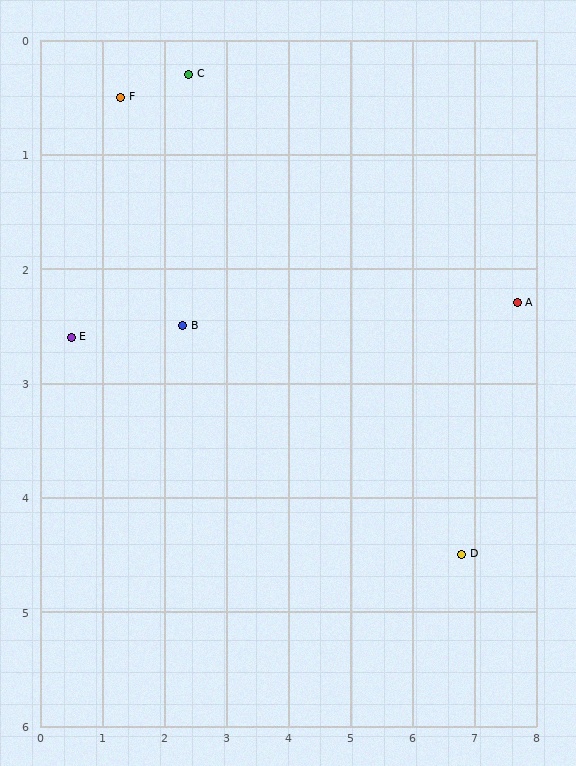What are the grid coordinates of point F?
Point F is at approximately (1.3, 0.5).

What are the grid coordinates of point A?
Point A is at approximately (7.7, 2.3).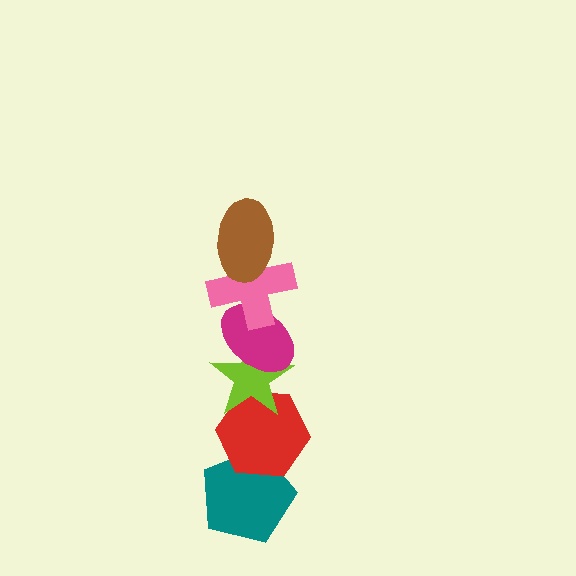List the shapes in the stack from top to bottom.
From top to bottom: the brown ellipse, the pink cross, the magenta ellipse, the lime star, the red hexagon, the teal pentagon.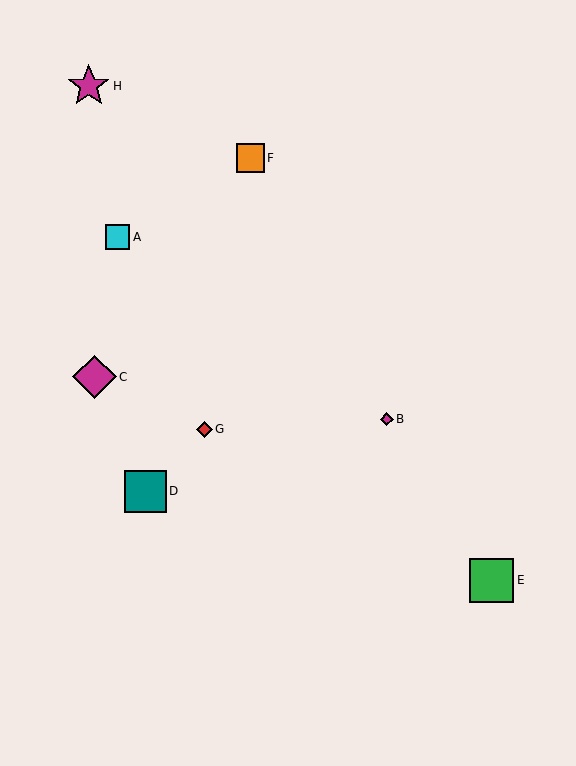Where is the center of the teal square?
The center of the teal square is at (145, 491).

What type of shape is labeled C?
Shape C is a magenta diamond.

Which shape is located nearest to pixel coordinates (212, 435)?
The red diamond (labeled G) at (204, 429) is nearest to that location.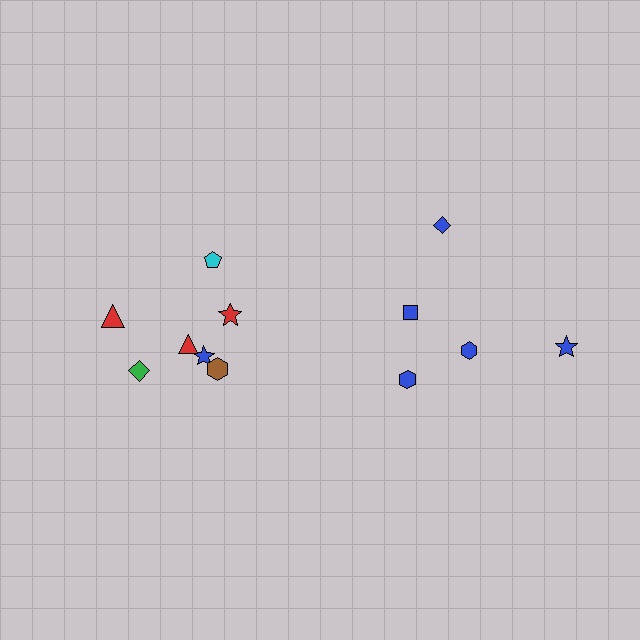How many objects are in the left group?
There are 7 objects.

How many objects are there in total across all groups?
There are 12 objects.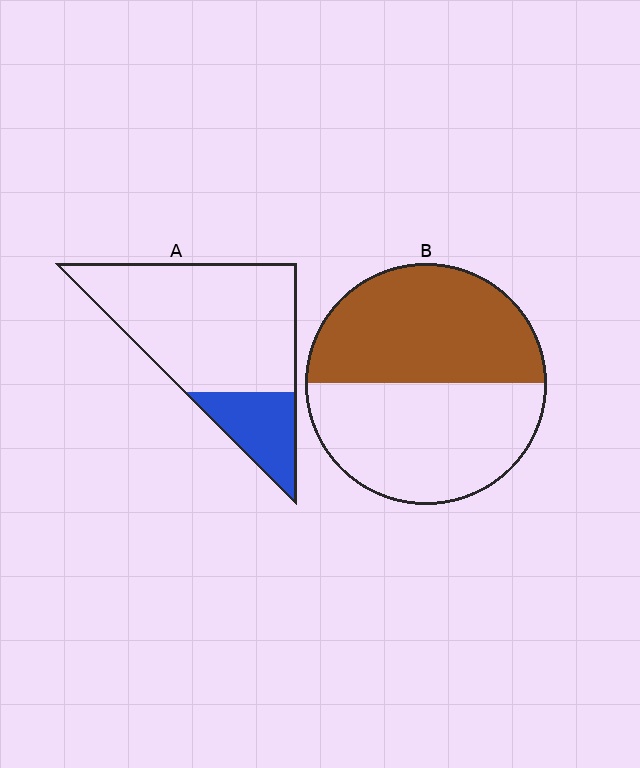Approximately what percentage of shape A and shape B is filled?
A is approximately 20% and B is approximately 50%.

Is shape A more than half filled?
No.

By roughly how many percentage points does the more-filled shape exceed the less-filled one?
By roughly 30 percentage points (B over A).